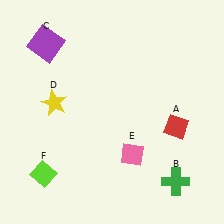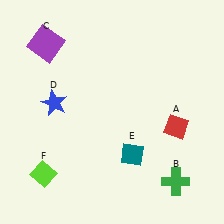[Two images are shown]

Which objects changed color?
D changed from yellow to blue. E changed from pink to teal.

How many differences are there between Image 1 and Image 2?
There are 2 differences between the two images.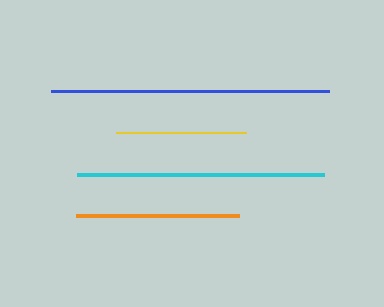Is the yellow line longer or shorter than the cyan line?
The cyan line is longer than the yellow line.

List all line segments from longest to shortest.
From longest to shortest: blue, cyan, orange, yellow.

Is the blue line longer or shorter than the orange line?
The blue line is longer than the orange line.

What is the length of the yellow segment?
The yellow segment is approximately 130 pixels long.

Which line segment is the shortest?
The yellow line is the shortest at approximately 130 pixels.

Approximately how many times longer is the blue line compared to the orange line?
The blue line is approximately 1.7 times the length of the orange line.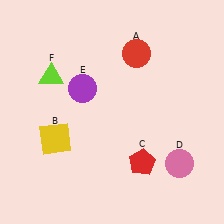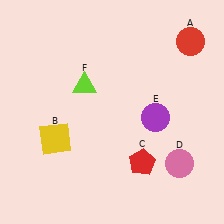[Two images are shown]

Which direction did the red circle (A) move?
The red circle (A) moved right.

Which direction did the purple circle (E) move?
The purple circle (E) moved right.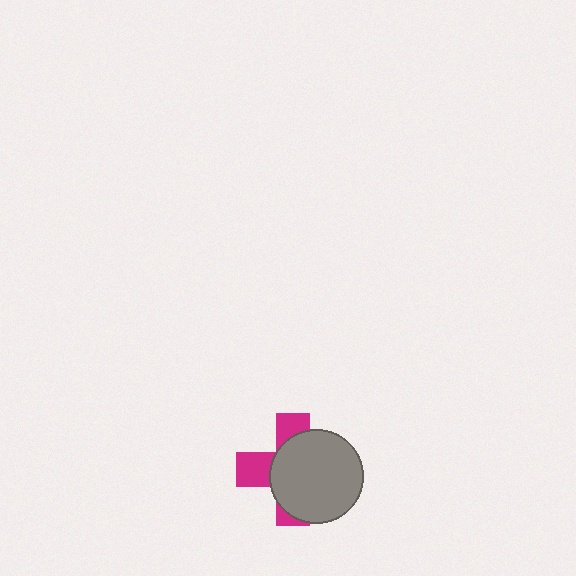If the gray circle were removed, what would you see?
You would see the complete magenta cross.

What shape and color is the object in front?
The object in front is a gray circle.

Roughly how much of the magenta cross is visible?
A small part of it is visible (roughly 36%).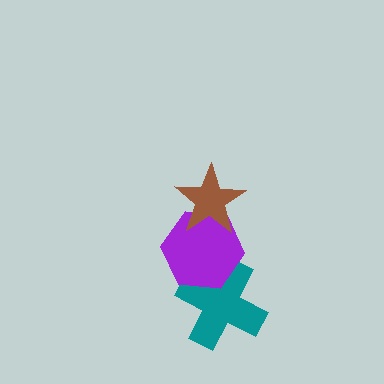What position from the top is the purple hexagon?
The purple hexagon is 2nd from the top.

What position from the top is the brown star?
The brown star is 1st from the top.